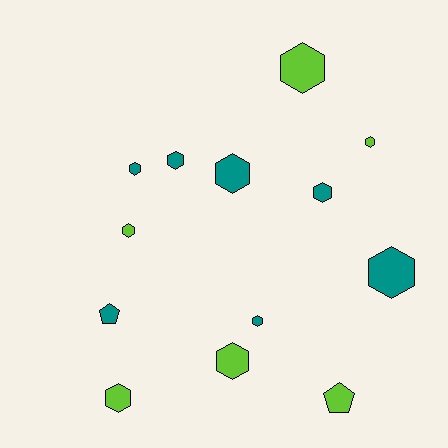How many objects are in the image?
There are 13 objects.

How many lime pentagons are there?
There is 1 lime pentagon.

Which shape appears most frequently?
Hexagon, with 11 objects.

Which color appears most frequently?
Teal, with 7 objects.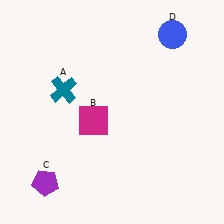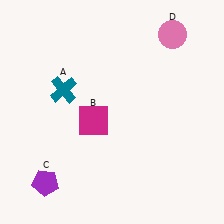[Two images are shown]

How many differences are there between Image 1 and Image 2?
There is 1 difference between the two images.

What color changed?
The circle (D) changed from blue in Image 1 to pink in Image 2.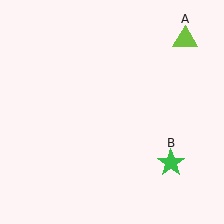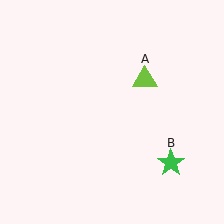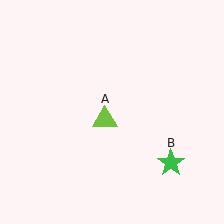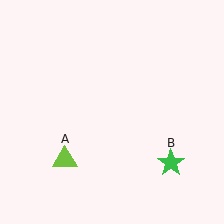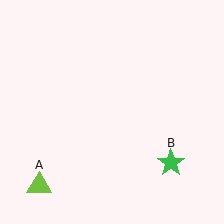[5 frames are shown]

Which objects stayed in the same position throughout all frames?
Green star (object B) remained stationary.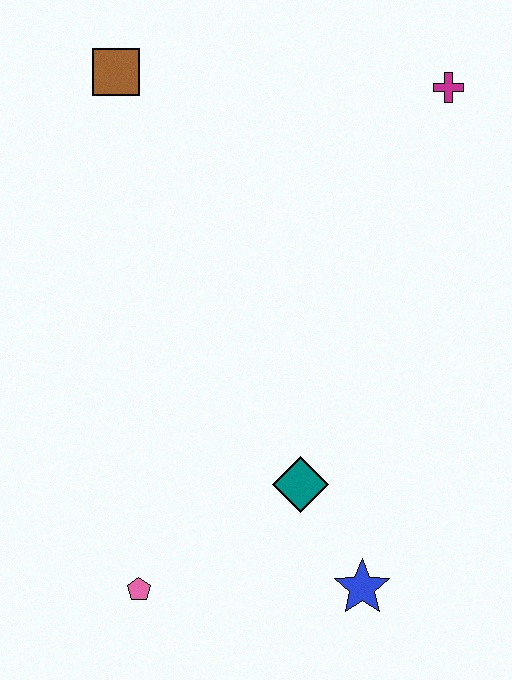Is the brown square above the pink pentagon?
Yes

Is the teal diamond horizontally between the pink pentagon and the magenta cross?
Yes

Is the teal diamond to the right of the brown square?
Yes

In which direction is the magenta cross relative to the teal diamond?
The magenta cross is above the teal diamond.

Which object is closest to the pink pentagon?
The teal diamond is closest to the pink pentagon.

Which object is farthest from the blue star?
The brown square is farthest from the blue star.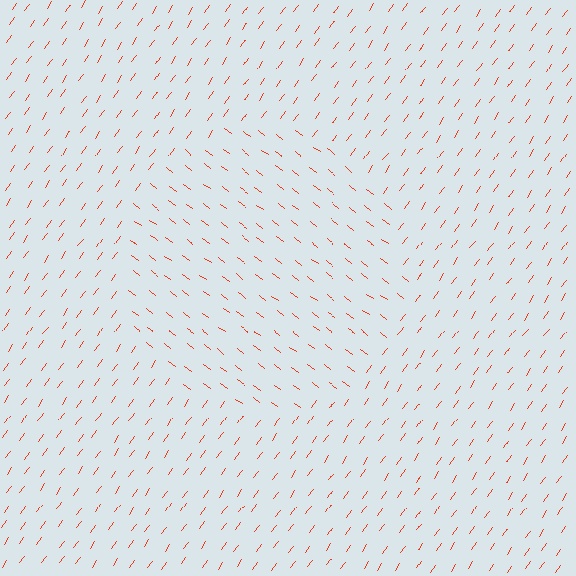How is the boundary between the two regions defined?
The boundary is defined purely by a change in line orientation (approximately 89 degrees difference). All lines are the same color and thickness.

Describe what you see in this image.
The image is filled with small red line segments. A circle region in the image has lines oriented differently from the surrounding lines, creating a visible texture boundary.